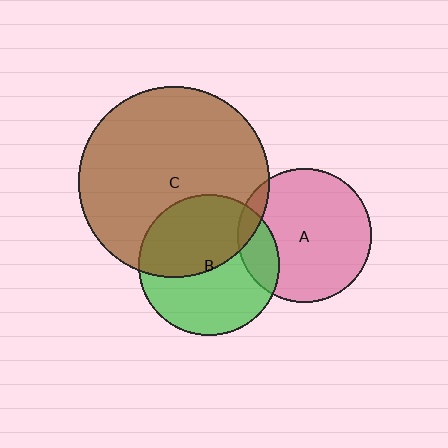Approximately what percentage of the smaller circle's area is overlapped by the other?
Approximately 45%.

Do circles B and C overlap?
Yes.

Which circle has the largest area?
Circle C (brown).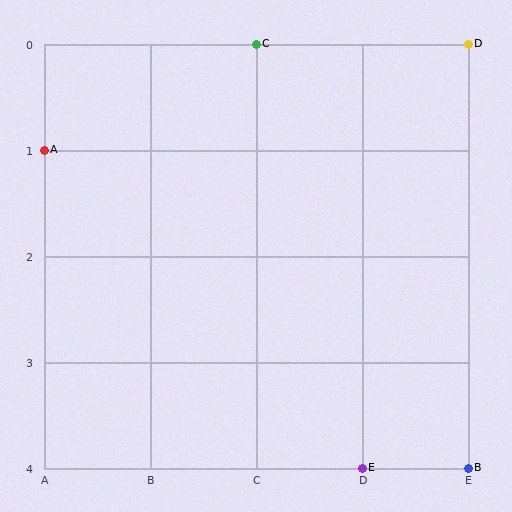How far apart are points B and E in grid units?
Points B and E are 1 column apart.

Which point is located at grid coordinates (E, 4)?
Point B is at (E, 4).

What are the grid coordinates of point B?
Point B is at grid coordinates (E, 4).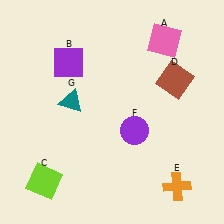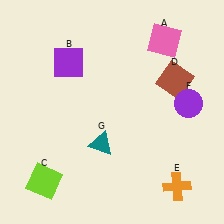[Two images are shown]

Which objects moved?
The objects that moved are: the purple circle (F), the teal triangle (G).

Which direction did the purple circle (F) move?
The purple circle (F) moved right.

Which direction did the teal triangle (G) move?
The teal triangle (G) moved down.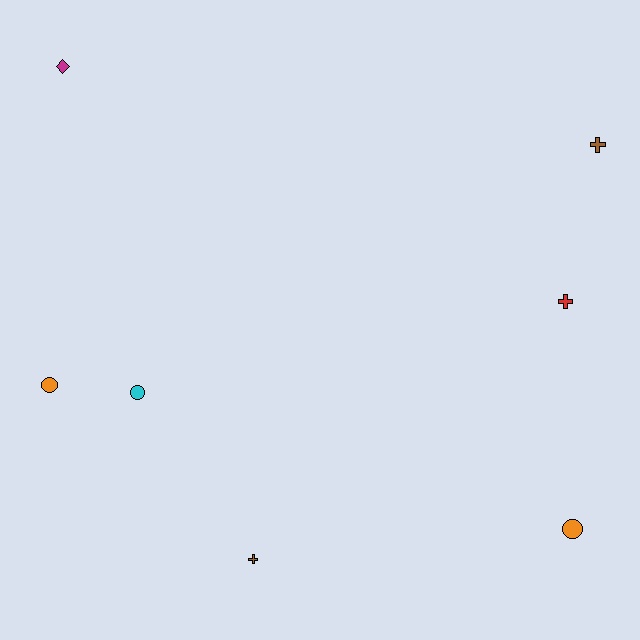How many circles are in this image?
There are 3 circles.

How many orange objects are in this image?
There are 2 orange objects.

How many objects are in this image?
There are 7 objects.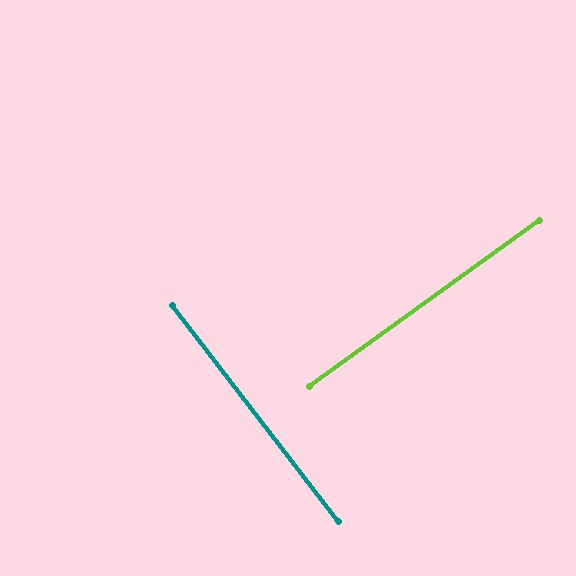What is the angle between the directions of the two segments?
Approximately 88 degrees.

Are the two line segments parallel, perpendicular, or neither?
Perpendicular — they meet at approximately 88°.